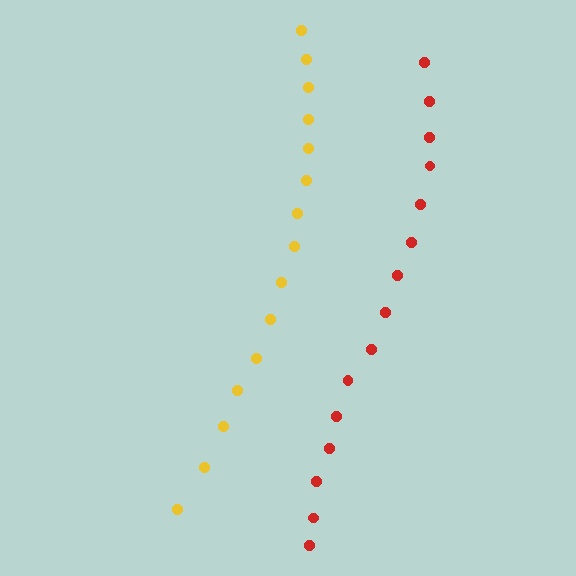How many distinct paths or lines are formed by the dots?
There are 2 distinct paths.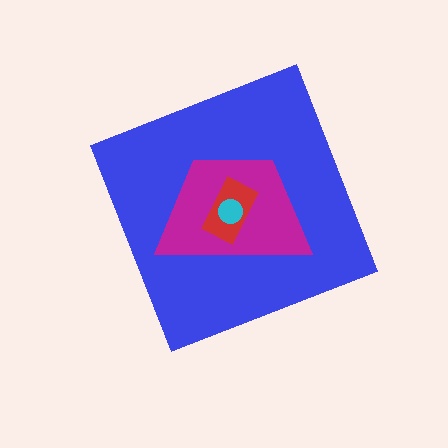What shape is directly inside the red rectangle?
The cyan circle.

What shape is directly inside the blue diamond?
The magenta trapezoid.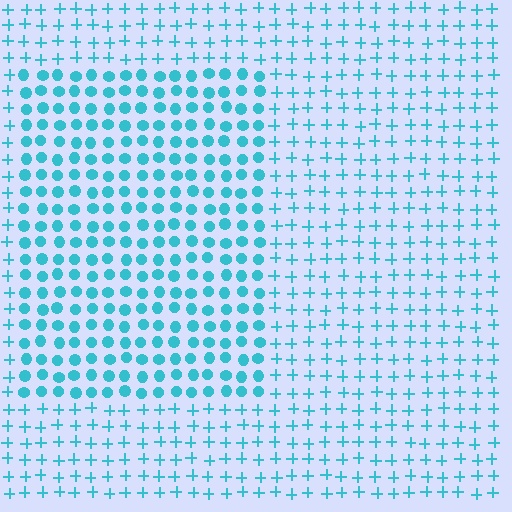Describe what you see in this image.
The image is filled with small cyan elements arranged in a uniform grid. A rectangle-shaped region contains circles, while the surrounding area contains plus signs. The boundary is defined purely by the change in element shape.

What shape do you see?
I see a rectangle.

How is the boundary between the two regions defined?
The boundary is defined by a change in element shape: circles inside vs. plus signs outside. All elements share the same color and spacing.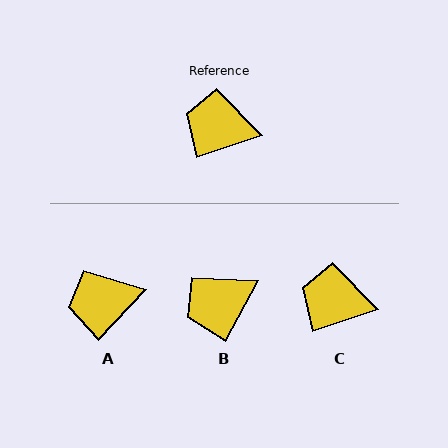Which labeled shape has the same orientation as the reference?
C.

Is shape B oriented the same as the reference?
No, it is off by about 43 degrees.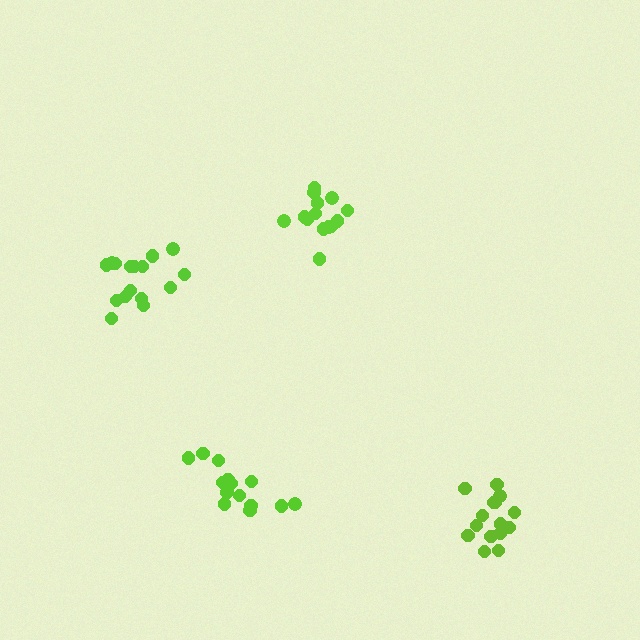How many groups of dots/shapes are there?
There are 4 groups.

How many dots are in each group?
Group 1: 14 dots, Group 2: 16 dots, Group 3: 14 dots, Group 4: 15 dots (59 total).